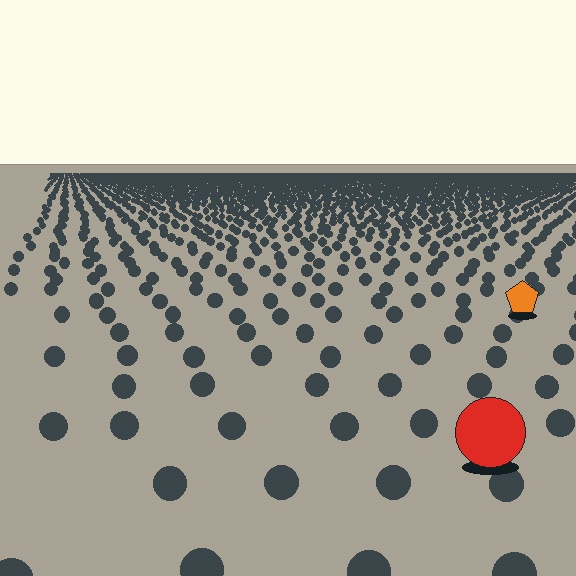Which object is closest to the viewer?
The red circle is closest. The texture marks near it are larger and more spread out.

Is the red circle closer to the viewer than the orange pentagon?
Yes. The red circle is closer — you can tell from the texture gradient: the ground texture is coarser near it.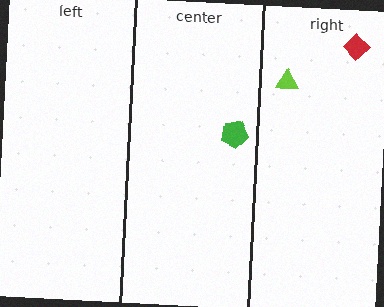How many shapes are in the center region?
1.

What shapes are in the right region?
The lime triangle, the red diamond.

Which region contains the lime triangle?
The right region.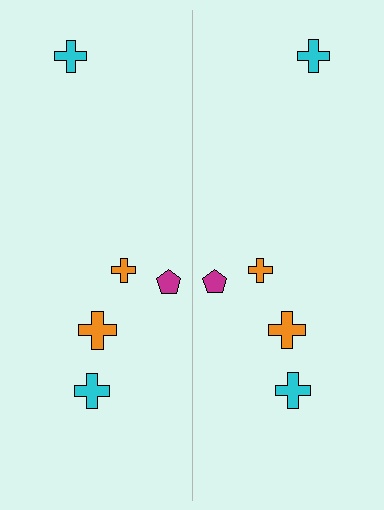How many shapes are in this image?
There are 10 shapes in this image.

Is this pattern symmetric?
Yes, this pattern has bilateral (reflection) symmetry.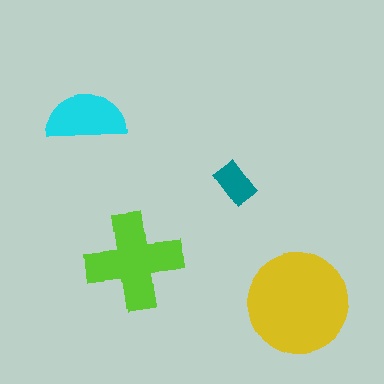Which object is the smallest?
The teal rectangle.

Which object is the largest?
The yellow circle.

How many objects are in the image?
There are 4 objects in the image.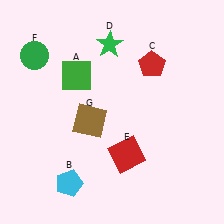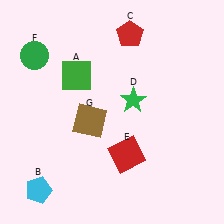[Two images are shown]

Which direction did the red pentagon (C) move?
The red pentagon (C) moved up.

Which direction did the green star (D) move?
The green star (D) moved down.